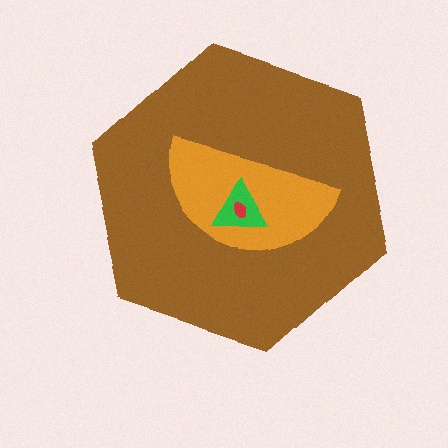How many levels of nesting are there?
4.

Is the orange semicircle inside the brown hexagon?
Yes.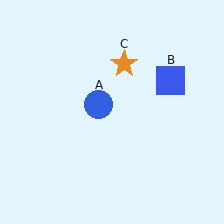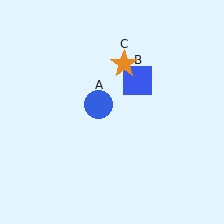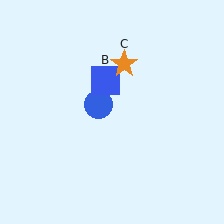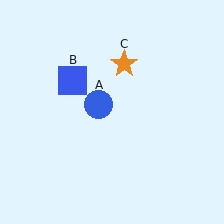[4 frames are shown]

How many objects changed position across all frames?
1 object changed position: blue square (object B).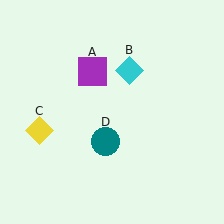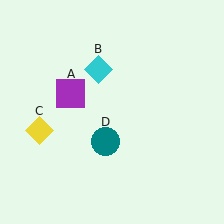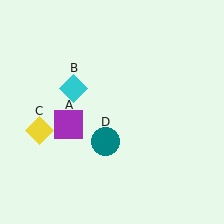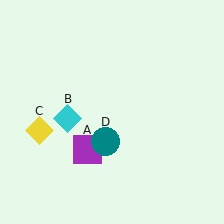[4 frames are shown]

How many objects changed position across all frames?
2 objects changed position: purple square (object A), cyan diamond (object B).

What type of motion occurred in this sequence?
The purple square (object A), cyan diamond (object B) rotated counterclockwise around the center of the scene.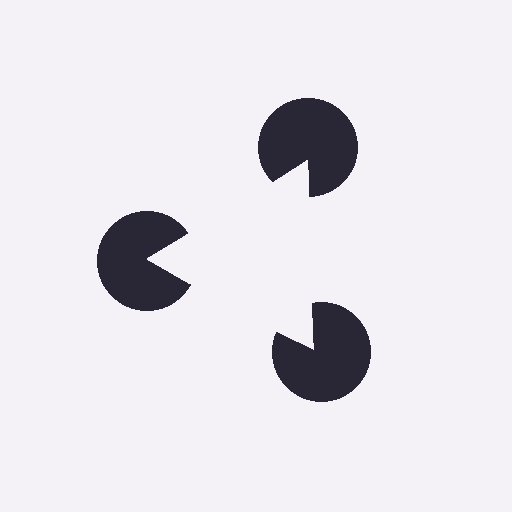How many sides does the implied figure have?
3 sides.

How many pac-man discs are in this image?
There are 3 — one at each vertex of the illusory triangle.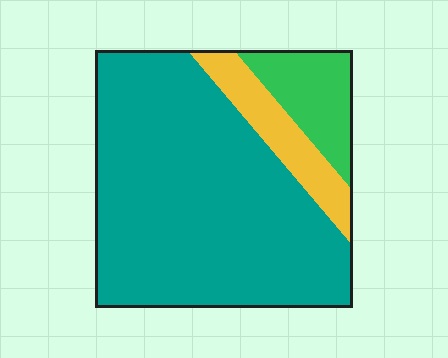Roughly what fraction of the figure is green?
Green covers roughly 15% of the figure.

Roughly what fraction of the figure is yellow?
Yellow covers 12% of the figure.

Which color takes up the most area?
Teal, at roughly 75%.